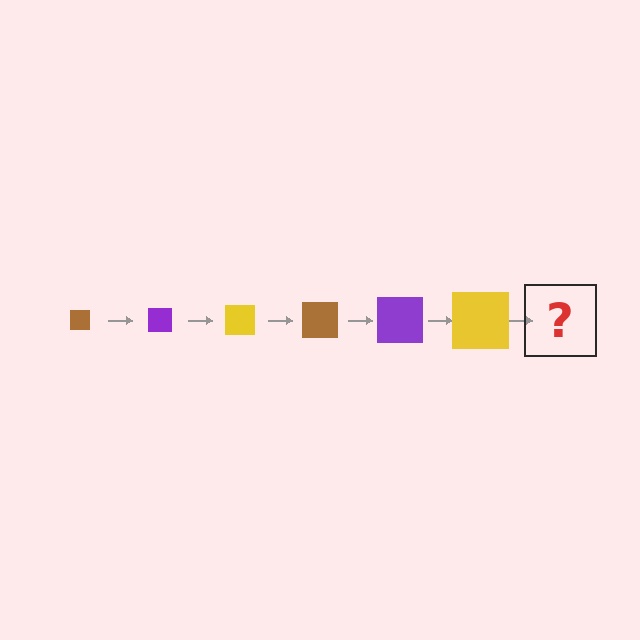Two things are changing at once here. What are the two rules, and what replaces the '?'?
The two rules are that the square grows larger each step and the color cycles through brown, purple, and yellow. The '?' should be a brown square, larger than the previous one.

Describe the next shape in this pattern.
It should be a brown square, larger than the previous one.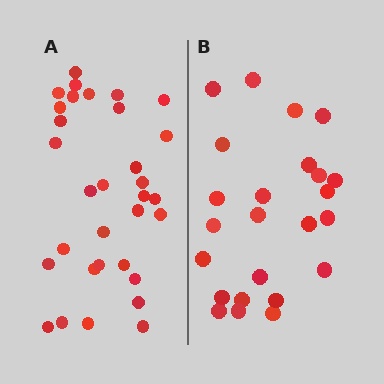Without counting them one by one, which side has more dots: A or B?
Region A (the left region) has more dots.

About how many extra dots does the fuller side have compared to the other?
Region A has roughly 8 or so more dots than region B.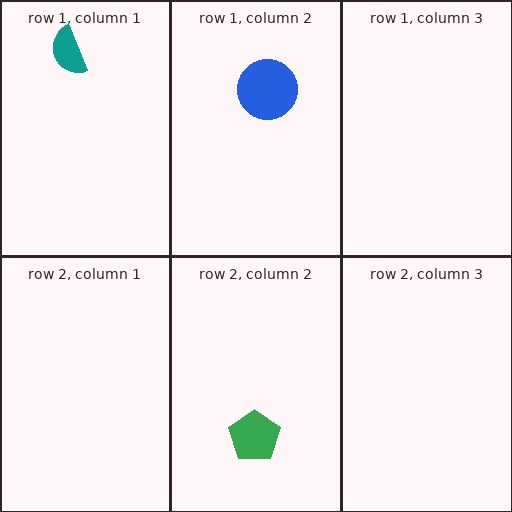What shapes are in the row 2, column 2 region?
The green pentagon.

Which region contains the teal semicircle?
The row 1, column 1 region.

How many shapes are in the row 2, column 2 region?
1.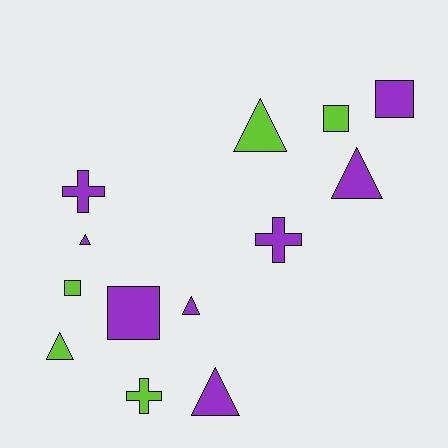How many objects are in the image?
There are 13 objects.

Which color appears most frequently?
Purple, with 8 objects.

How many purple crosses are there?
There are 2 purple crosses.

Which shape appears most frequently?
Triangle, with 6 objects.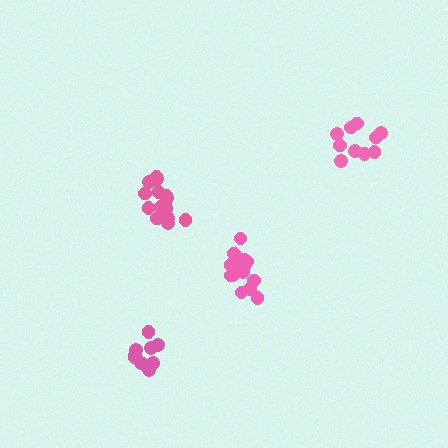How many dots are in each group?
Group 1: 10 dots, Group 2: 15 dots, Group 3: 16 dots, Group 4: 10 dots (51 total).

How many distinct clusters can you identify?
There are 4 distinct clusters.